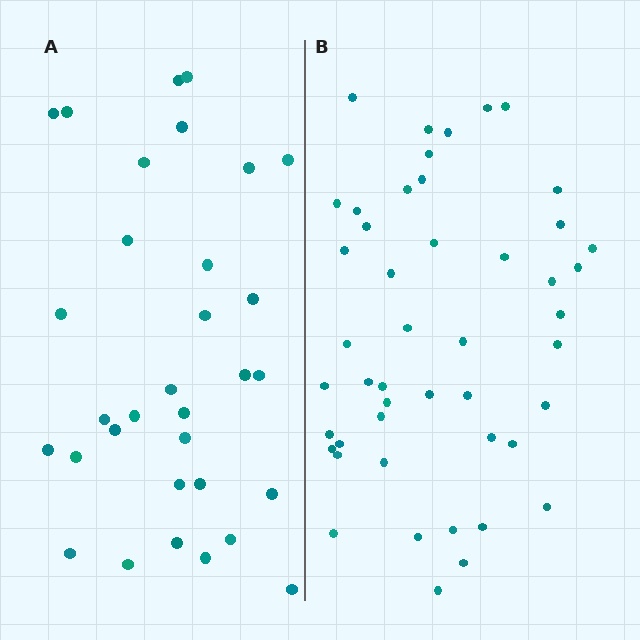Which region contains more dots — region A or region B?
Region B (the right region) has more dots.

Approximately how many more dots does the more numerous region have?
Region B has approximately 15 more dots than region A.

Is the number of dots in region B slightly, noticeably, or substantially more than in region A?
Region B has substantially more. The ratio is roughly 1.5 to 1.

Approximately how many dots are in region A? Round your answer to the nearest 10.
About 30 dots. (The exact count is 32, which rounds to 30.)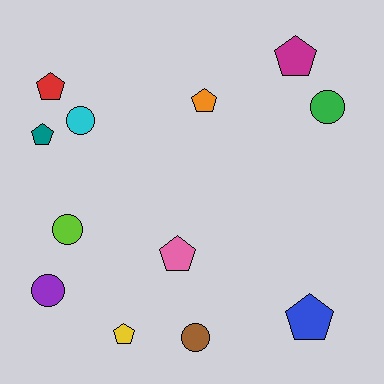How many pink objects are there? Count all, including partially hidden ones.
There is 1 pink object.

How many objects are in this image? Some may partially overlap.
There are 12 objects.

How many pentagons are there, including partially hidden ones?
There are 7 pentagons.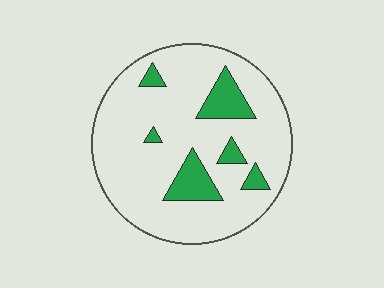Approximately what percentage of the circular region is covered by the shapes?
Approximately 15%.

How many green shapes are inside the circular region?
6.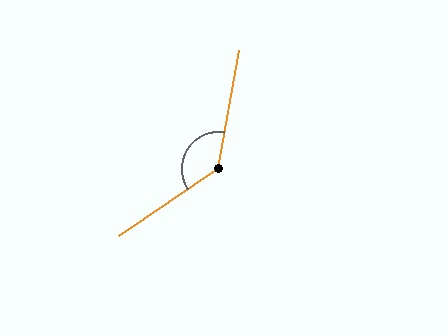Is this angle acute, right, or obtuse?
It is obtuse.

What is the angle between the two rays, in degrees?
Approximately 134 degrees.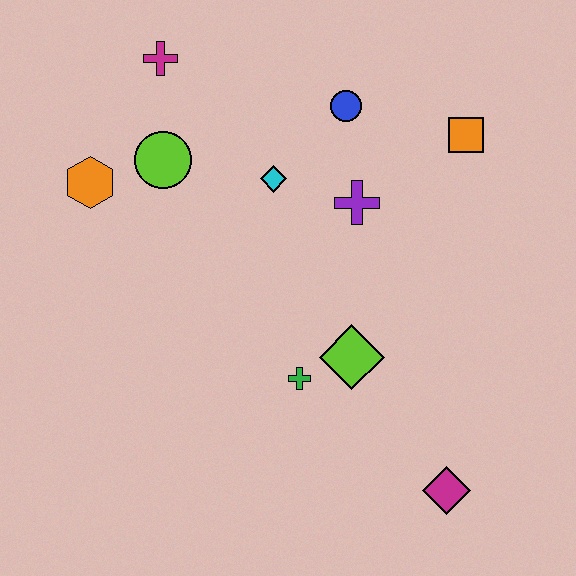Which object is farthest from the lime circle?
The magenta diamond is farthest from the lime circle.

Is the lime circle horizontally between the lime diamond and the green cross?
No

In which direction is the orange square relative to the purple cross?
The orange square is to the right of the purple cross.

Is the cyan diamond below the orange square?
Yes